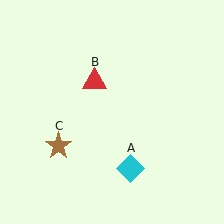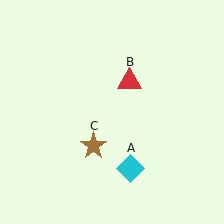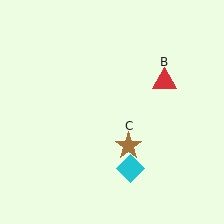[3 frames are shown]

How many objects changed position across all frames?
2 objects changed position: red triangle (object B), brown star (object C).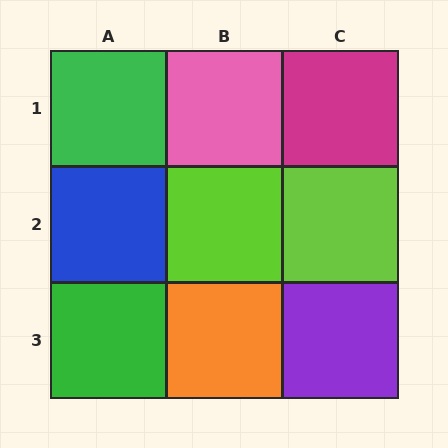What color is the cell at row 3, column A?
Green.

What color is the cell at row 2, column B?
Lime.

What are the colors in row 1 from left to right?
Green, pink, magenta.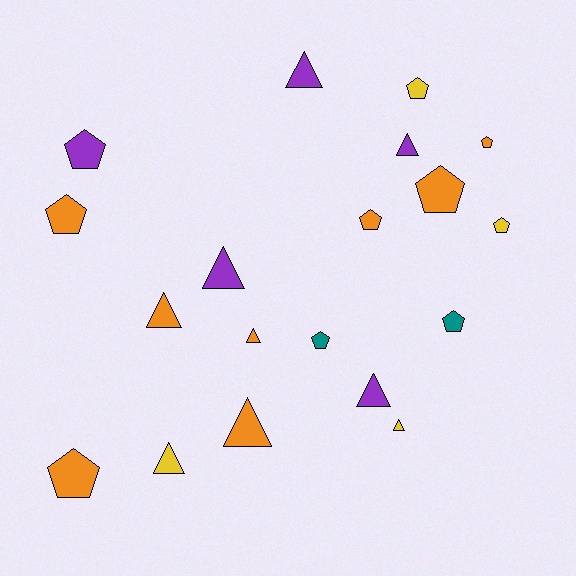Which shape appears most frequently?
Pentagon, with 10 objects.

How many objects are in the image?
There are 19 objects.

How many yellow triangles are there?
There are 2 yellow triangles.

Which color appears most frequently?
Orange, with 8 objects.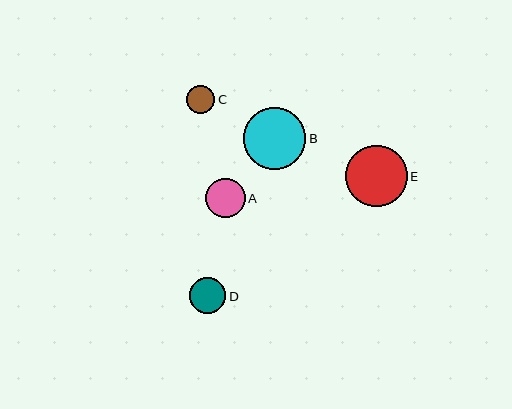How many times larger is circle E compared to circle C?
Circle E is approximately 2.2 times the size of circle C.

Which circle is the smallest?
Circle C is the smallest with a size of approximately 28 pixels.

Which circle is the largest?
Circle B is the largest with a size of approximately 62 pixels.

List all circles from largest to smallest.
From largest to smallest: B, E, A, D, C.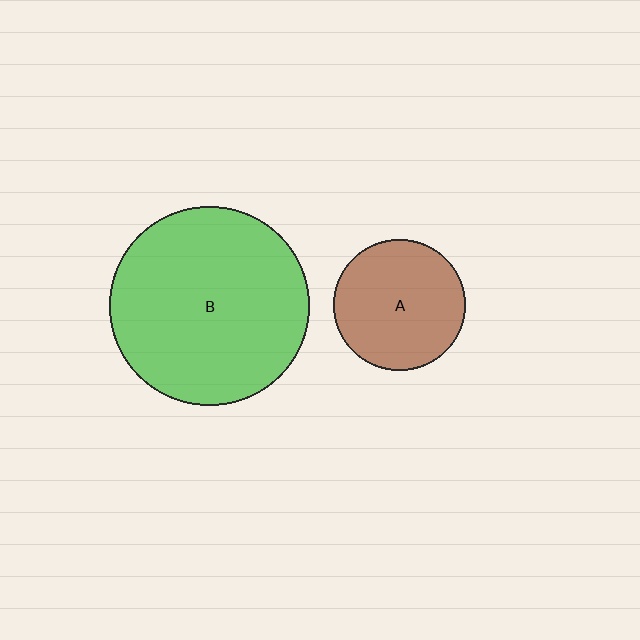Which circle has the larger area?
Circle B (green).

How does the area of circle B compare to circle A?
Approximately 2.3 times.